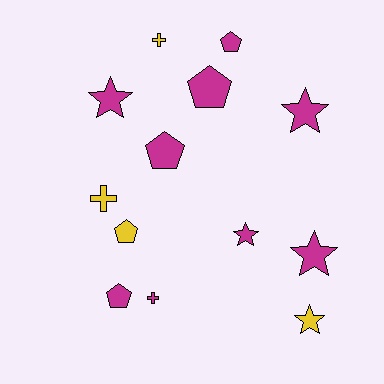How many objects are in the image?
There are 13 objects.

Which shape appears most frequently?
Pentagon, with 5 objects.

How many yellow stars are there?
There is 1 yellow star.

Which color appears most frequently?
Magenta, with 9 objects.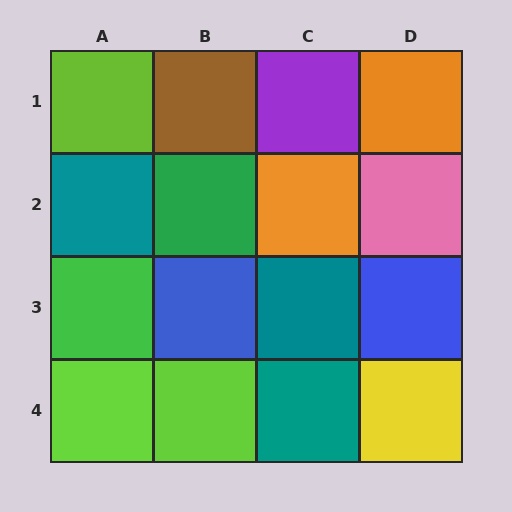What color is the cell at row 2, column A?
Teal.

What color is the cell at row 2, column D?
Pink.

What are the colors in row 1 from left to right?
Lime, brown, purple, orange.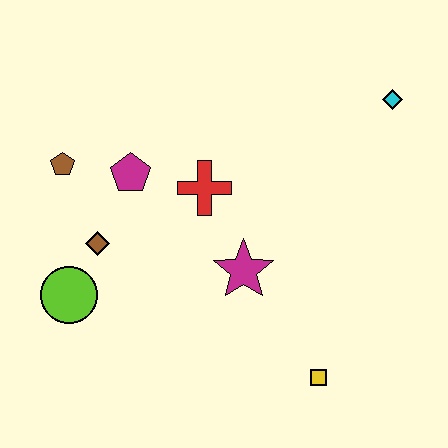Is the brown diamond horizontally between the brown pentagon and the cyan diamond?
Yes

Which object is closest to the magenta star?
The red cross is closest to the magenta star.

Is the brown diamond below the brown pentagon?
Yes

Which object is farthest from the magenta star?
The cyan diamond is farthest from the magenta star.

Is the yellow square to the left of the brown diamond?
No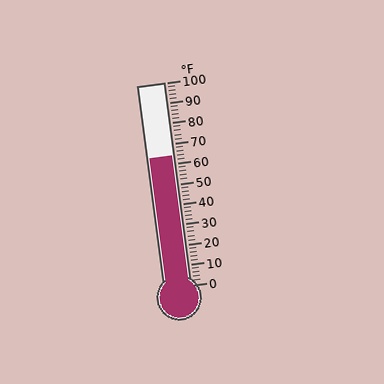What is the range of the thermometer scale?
The thermometer scale ranges from 0°F to 100°F.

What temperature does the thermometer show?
The thermometer shows approximately 64°F.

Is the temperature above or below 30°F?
The temperature is above 30°F.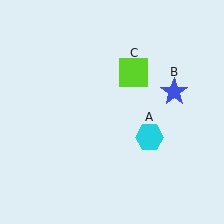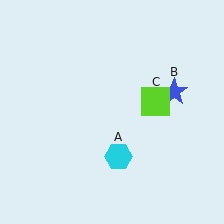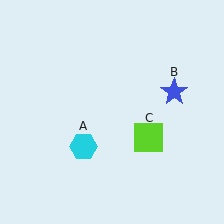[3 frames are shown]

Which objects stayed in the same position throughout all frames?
Blue star (object B) remained stationary.